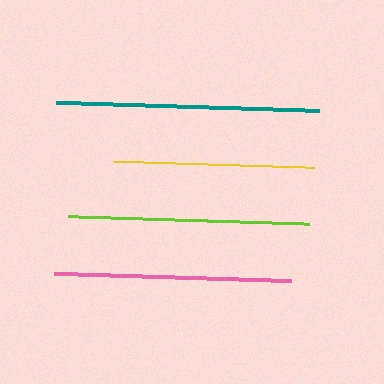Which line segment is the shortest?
The yellow line is the shortest at approximately 201 pixels.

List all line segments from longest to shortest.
From longest to shortest: teal, lime, pink, yellow.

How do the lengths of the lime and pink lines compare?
The lime and pink lines are approximately the same length.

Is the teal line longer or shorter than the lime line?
The teal line is longer than the lime line.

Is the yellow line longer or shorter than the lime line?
The lime line is longer than the yellow line.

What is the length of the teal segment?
The teal segment is approximately 263 pixels long.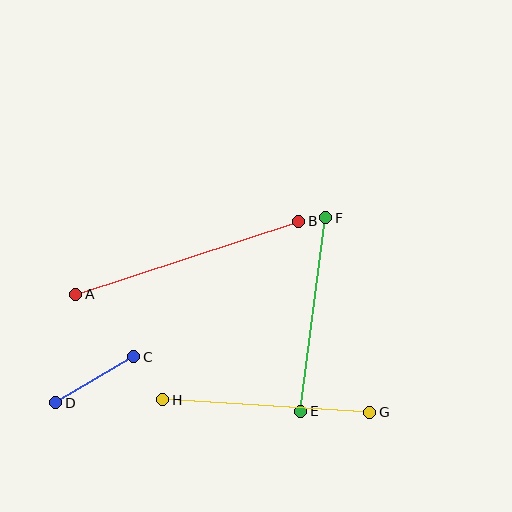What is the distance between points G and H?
The distance is approximately 208 pixels.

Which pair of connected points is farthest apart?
Points A and B are farthest apart.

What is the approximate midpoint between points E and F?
The midpoint is at approximately (313, 315) pixels.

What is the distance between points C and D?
The distance is approximately 91 pixels.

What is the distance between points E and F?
The distance is approximately 195 pixels.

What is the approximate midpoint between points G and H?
The midpoint is at approximately (266, 406) pixels.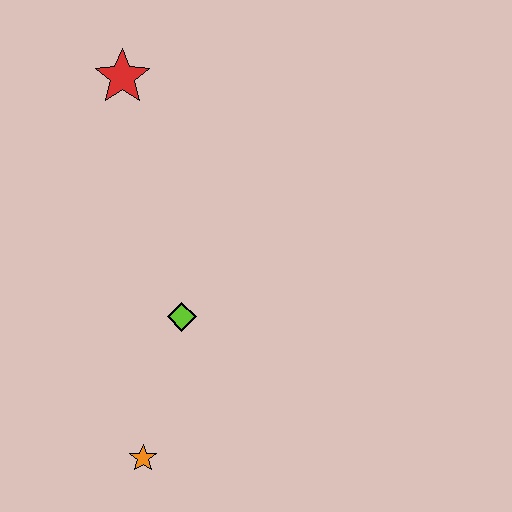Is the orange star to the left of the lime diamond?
Yes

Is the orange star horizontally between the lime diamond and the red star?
Yes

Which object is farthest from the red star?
The orange star is farthest from the red star.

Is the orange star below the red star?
Yes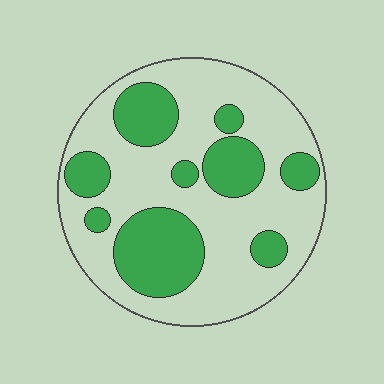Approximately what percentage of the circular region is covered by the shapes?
Approximately 35%.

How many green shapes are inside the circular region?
9.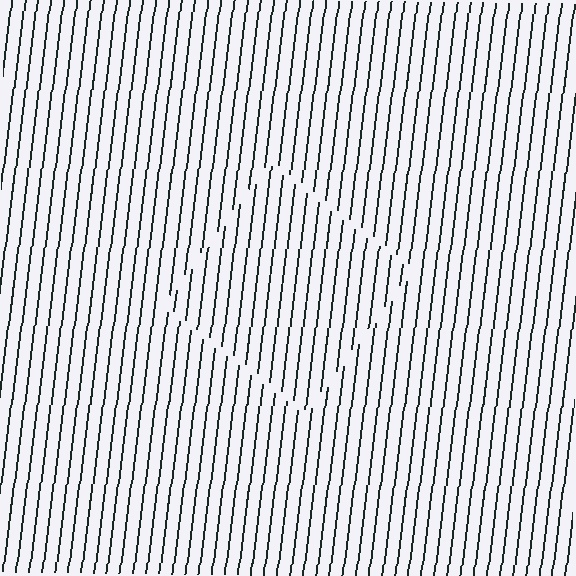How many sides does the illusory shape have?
4 sides — the line-ends trace a square.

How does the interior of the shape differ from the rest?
The interior of the shape contains the same grating, shifted by half a period — the contour is defined by the phase discontinuity where line-ends from the inner and outer gratings abut.